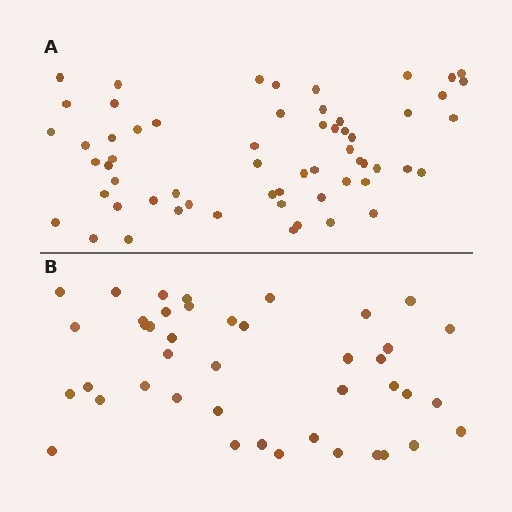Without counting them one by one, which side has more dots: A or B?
Region A (the top region) has more dots.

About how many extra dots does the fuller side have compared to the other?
Region A has approximately 20 more dots than region B.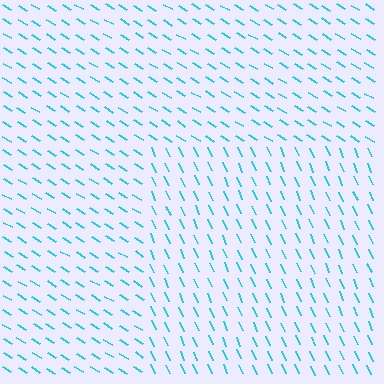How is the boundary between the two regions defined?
The boundary is defined purely by a change in line orientation (approximately 35 degrees difference). All lines are the same color and thickness.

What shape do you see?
I see a rectangle.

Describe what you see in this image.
The image is filled with small cyan line segments. A rectangle region in the image has lines oriented differently from the surrounding lines, creating a visible texture boundary.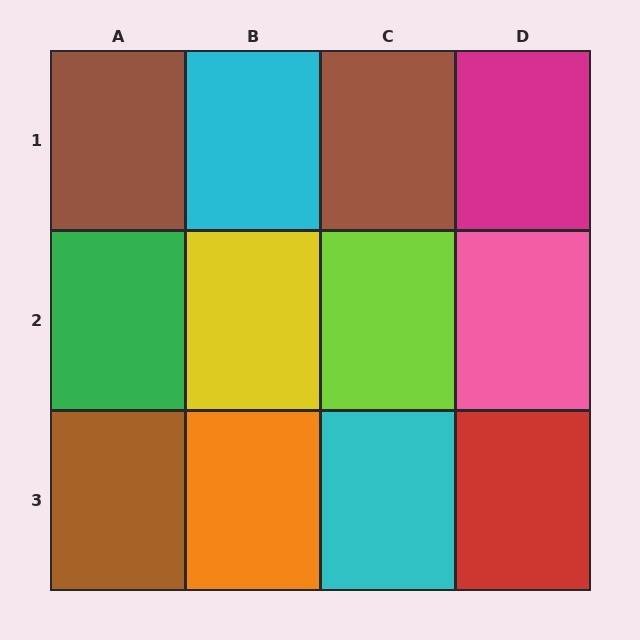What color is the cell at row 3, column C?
Cyan.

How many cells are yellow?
1 cell is yellow.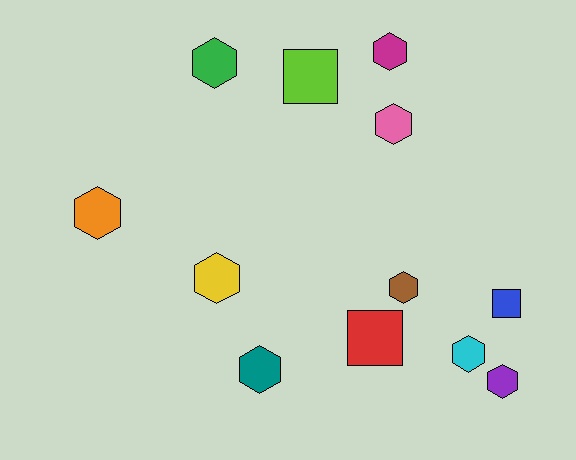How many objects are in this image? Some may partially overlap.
There are 12 objects.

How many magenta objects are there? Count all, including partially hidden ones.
There is 1 magenta object.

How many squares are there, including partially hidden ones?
There are 3 squares.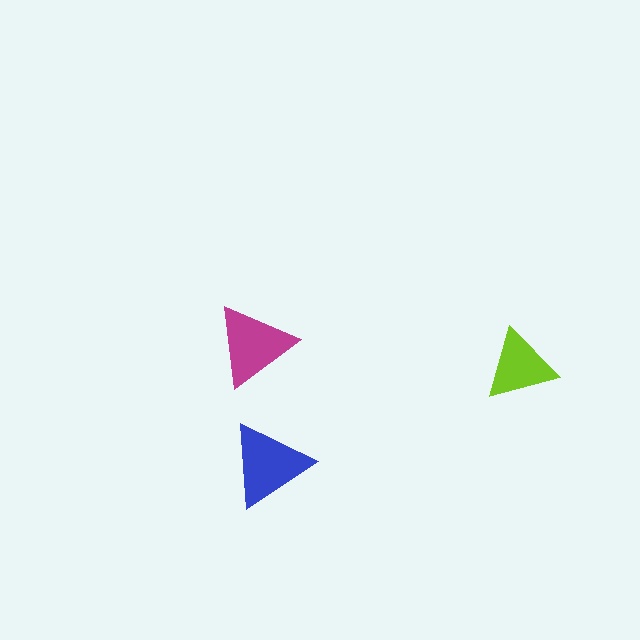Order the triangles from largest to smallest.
the blue one, the magenta one, the lime one.